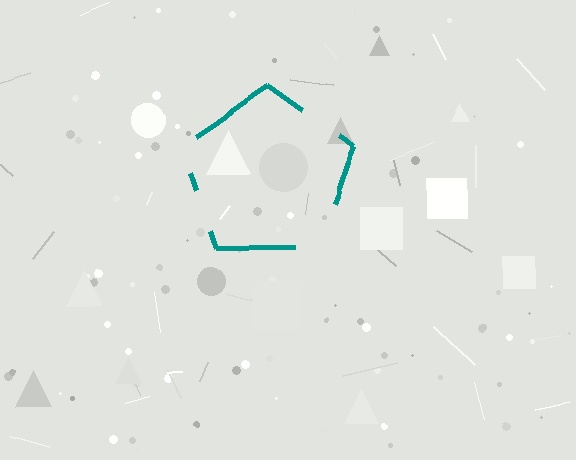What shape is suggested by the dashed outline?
The dashed outline suggests a pentagon.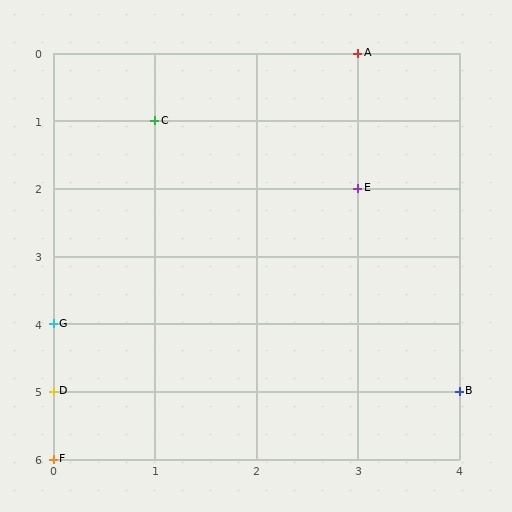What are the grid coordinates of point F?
Point F is at grid coordinates (0, 6).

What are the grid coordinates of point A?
Point A is at grid coordinates (3, 0).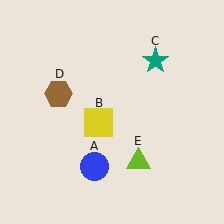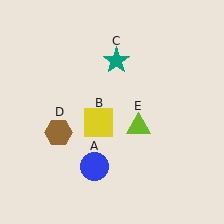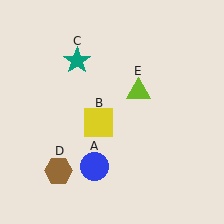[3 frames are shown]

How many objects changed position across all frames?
3 objects changed position: teal star (object C), brown hexagon (object D), lime triangle (object E).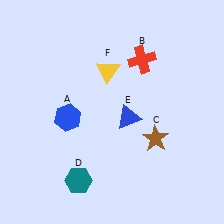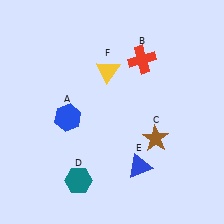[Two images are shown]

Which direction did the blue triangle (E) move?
The blue triangle (E) moved down.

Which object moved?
The blue triangle (E) moved down.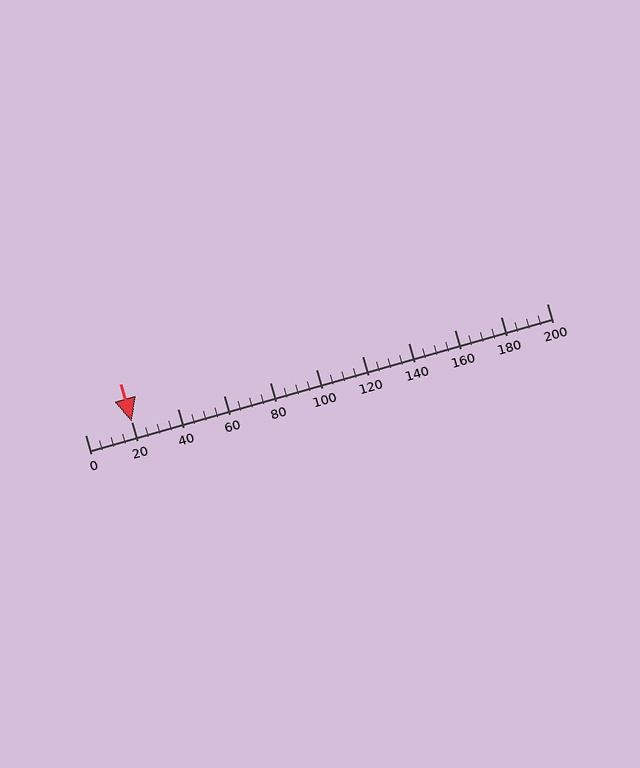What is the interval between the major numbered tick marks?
The major tick marks are spaced 20 units apart.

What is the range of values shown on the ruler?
The ruler shows values from 0 to 200.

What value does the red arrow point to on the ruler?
The red arrow points to approximately 20.